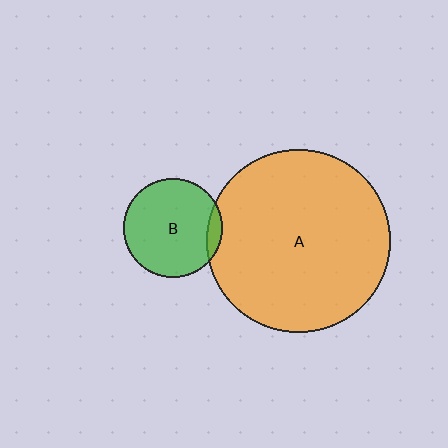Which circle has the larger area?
Circle A (orange).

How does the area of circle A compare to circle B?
Approximately 3.4 times.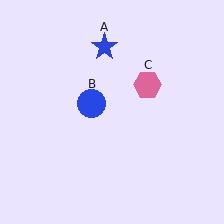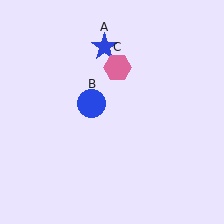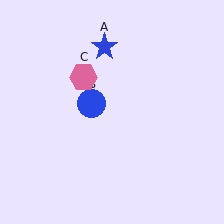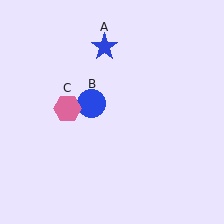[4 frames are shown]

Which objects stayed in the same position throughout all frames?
Blue star (object A) and blue circle (object B) remained stationary.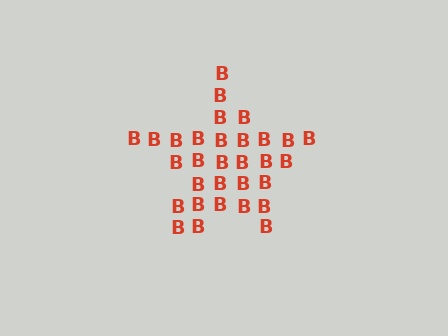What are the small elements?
The small elements are letter B's.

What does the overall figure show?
The overall figure shows a star.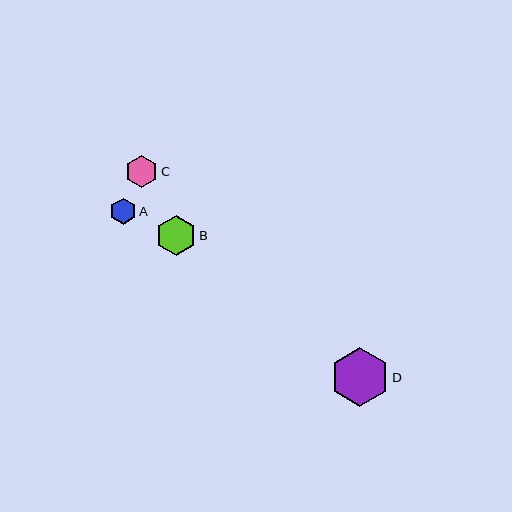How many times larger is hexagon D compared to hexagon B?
Hexagon D is approximately 1.5 times the size of hexagon B.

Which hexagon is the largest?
Hexagon D is the largest with a size of approximately 59 pixels.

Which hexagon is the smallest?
Hexagon A is the smallest with a size of approximately 26 pixels.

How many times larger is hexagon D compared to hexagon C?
Hexagon D is approximately 1.9 times the size of hexagon C.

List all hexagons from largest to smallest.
From largest to smallest: D, B, C, A.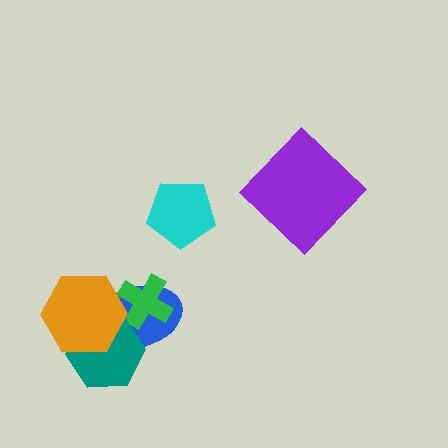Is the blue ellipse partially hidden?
Yes, it is partially covered by another shape.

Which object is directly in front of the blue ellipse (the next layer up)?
The green cross is directly in front of the blue ellipse.